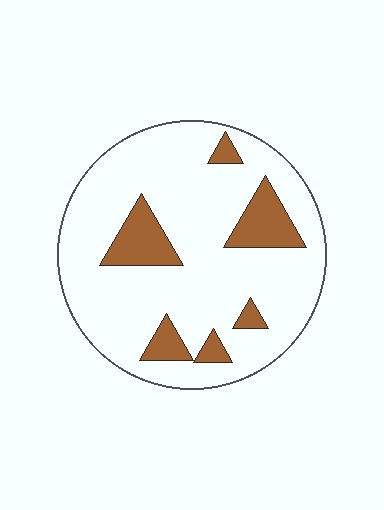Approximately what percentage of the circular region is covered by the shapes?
Approximately 15%.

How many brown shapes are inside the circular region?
6.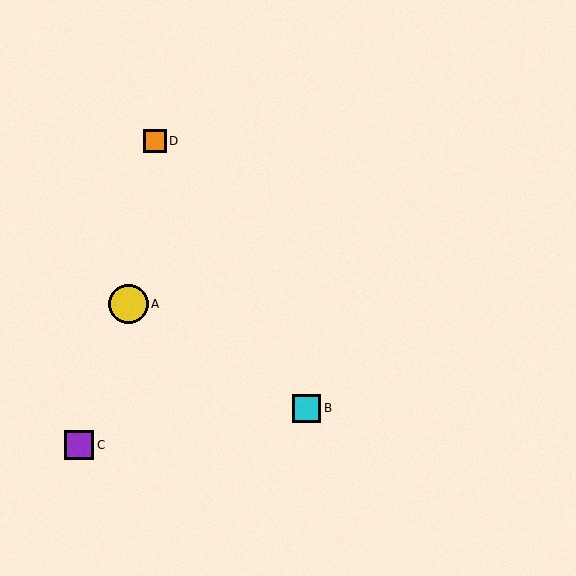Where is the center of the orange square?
The center of the orange square is at (155, 141).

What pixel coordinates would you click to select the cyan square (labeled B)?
Click at (307, 408) to select the cyan square B.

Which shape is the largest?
The yellow circle (labeled A) is the largest.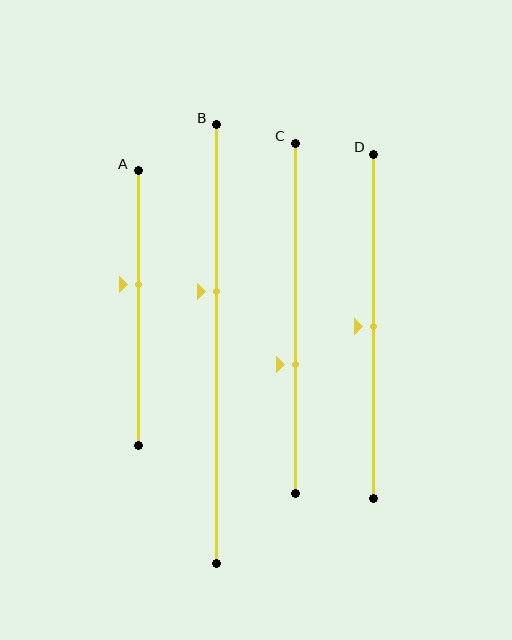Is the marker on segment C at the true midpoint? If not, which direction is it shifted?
No, the marker on segment C is shifted downward by about 13% of the segment length.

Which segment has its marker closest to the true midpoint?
Segment D has its marker closest to the true midpoint.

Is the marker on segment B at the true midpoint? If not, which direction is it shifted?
No, the marker on segment B is shifted upward by about 12% of the segment length.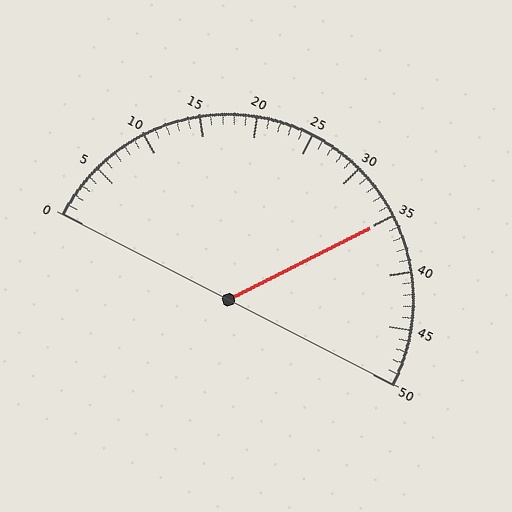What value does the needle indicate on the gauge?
The needle indicates approximately 35.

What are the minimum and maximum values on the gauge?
The gauge ranges from 0 to 50.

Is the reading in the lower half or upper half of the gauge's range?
The reading is in the upper half of the range (0 to 50).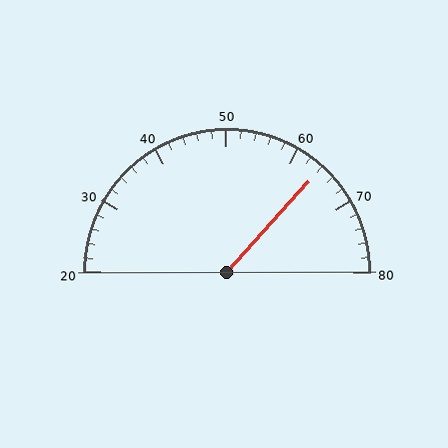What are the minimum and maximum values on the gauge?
The gauge ranges from 20 to 80.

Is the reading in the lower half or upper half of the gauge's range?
The reading is in the upper half of the range (20 to 80).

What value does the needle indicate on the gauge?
The needle indicates approximately 64.